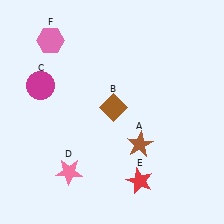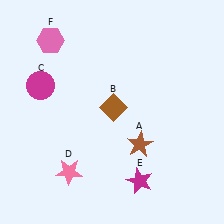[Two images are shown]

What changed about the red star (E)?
In Image 1, E is red. In Image 2, it changed to magenta.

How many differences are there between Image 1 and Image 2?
There is 1 difference between the two images.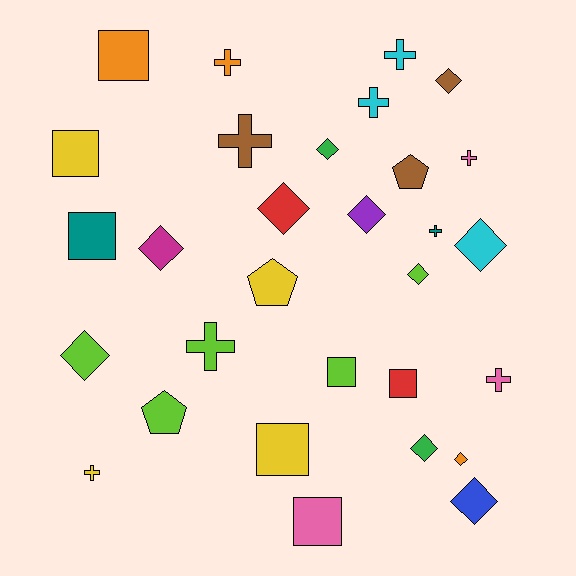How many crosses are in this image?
There are 9 crosses.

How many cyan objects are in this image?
There are 3 cyan objects.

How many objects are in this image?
There are 30 objects.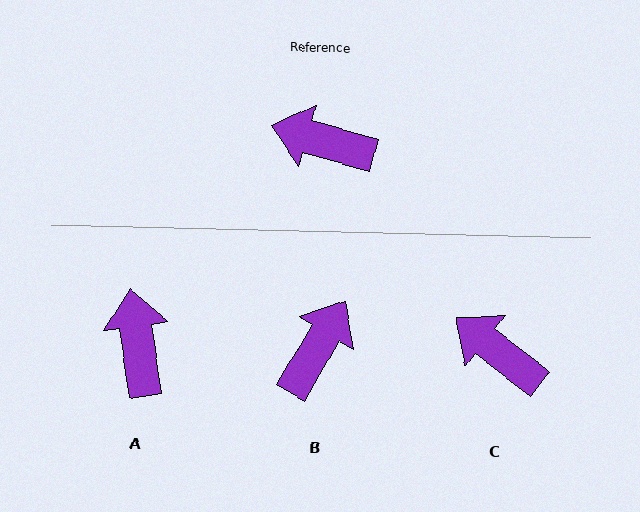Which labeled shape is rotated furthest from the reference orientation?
B, about 105 degrees away.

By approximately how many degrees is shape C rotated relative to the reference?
Approximately 22 degrees clockwise.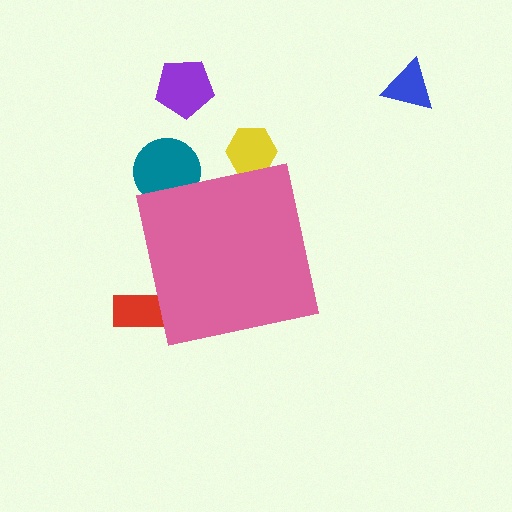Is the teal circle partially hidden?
Yes, the teal circle is partially hidden behind the pink square.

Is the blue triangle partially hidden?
No, the blue triangle is fully visible.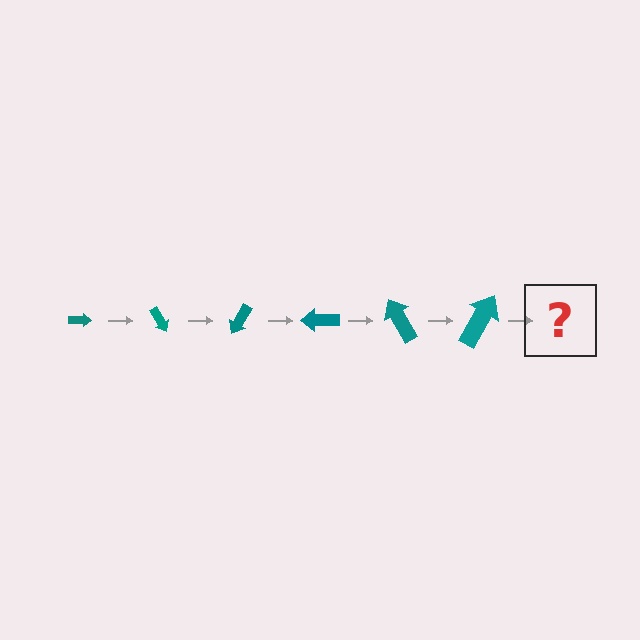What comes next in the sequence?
The next element should be an arrow, larger than the previous one and rotated 360 degrees from the start.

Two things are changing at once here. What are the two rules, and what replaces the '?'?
The two rules are that the arrow grows larger each step and it rotates 60 degrees each step. The '?' should be an arrow, larger than the previous one and rotated 360 degrees from the start.